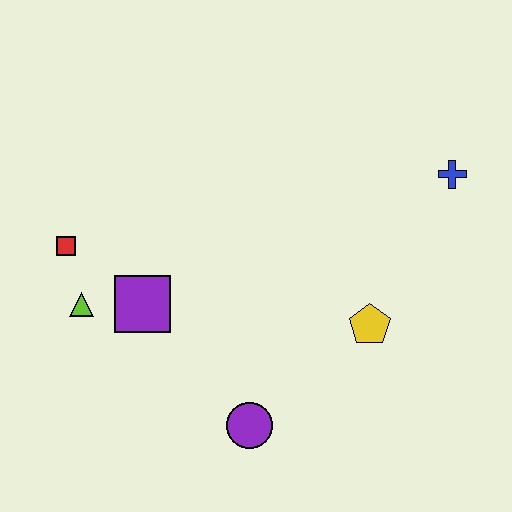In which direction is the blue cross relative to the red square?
The blue cross is to the right of the red square.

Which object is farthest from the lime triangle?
The blue cross is farthest from the lime triangle.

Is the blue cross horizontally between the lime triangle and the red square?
No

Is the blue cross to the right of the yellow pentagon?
Yes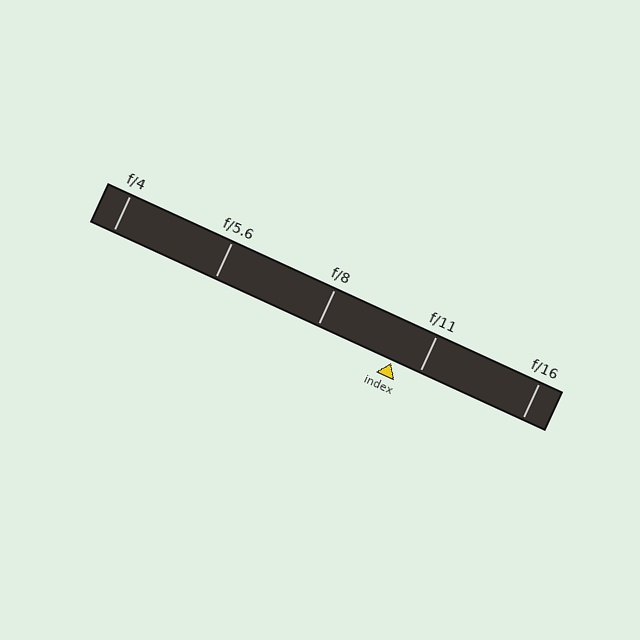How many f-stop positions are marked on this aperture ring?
There are 5 f-stop positions marked.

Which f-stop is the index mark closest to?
The index mark is closest to f/11.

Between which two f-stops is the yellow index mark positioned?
The index mark is between f/8 and f/11.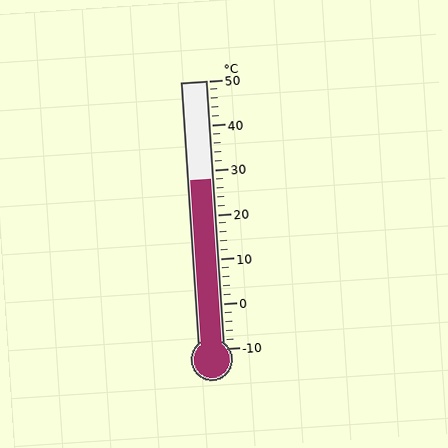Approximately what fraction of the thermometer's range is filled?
The thermometer is filled to approximately 65% of its range.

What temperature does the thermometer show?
The thermometer shows approximately 28°C.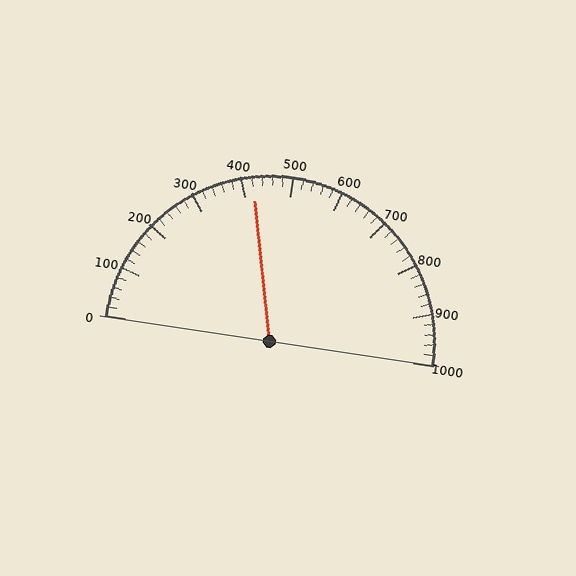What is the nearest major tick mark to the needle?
The nearest major tick mark is 400.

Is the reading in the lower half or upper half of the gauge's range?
The reading is in the lower half of the range (0 to 1000).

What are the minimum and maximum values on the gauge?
The gauge ranges from 0 to 1000.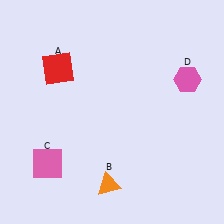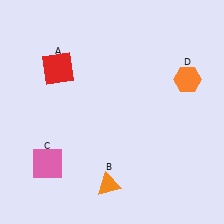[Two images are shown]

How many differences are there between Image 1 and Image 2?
There is 1 difference between the two images.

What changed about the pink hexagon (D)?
In Image 1, D is pink. In Image 2, it changed to orange.